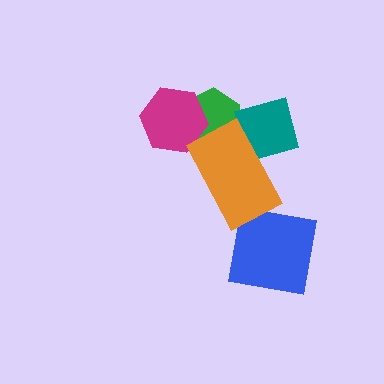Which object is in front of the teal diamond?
The orange rectangle is in front of the teal diamond.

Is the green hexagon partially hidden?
Yes, it is partially covered by another shape.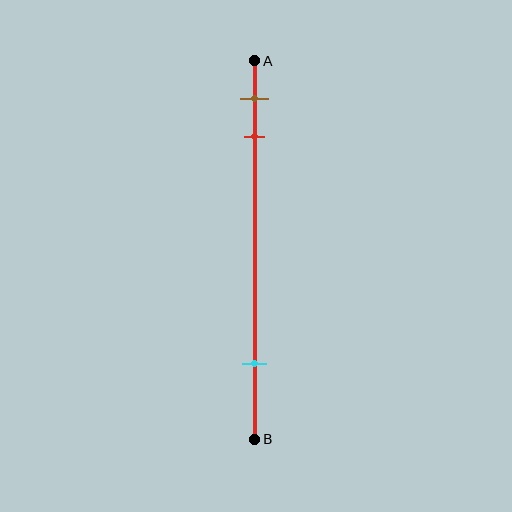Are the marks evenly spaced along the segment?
No, the marks are not evenly spaced.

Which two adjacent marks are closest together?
The brown and red marks are the closest adjacent pair.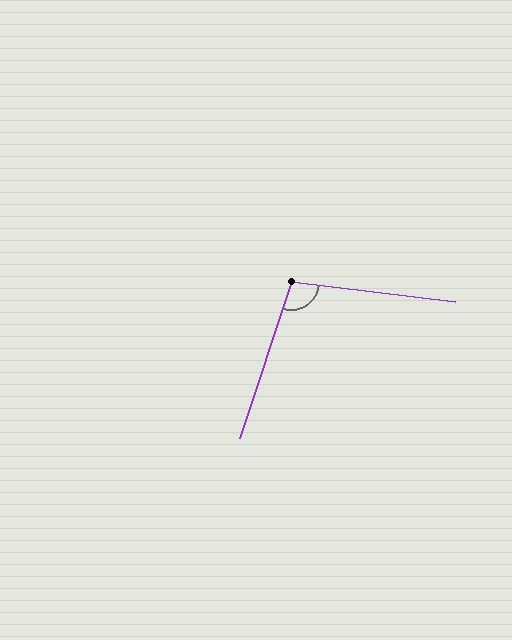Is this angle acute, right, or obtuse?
It is obtuse.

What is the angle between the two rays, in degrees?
Approximately 101 degrees.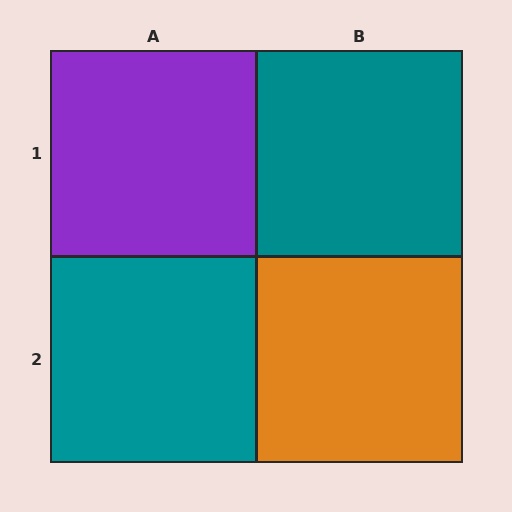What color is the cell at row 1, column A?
Purple.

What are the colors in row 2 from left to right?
Teal, orange.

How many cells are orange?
1 cell is orange.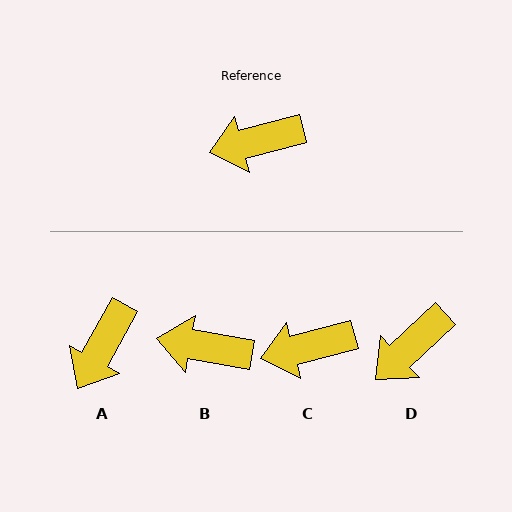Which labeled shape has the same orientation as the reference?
C.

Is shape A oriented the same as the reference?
No, it is off by about 46 degrees.